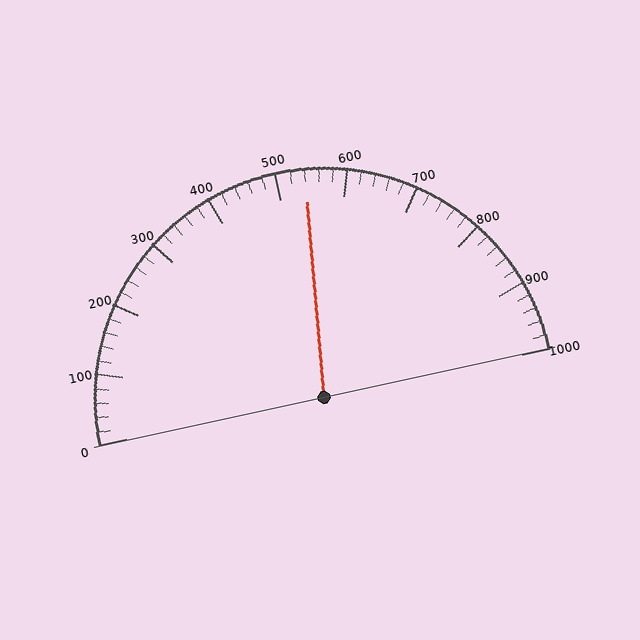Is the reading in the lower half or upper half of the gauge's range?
The reading is in the upper half of the range (0 to 1000).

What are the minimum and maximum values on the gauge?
The gauge ranges from 0 to 1000.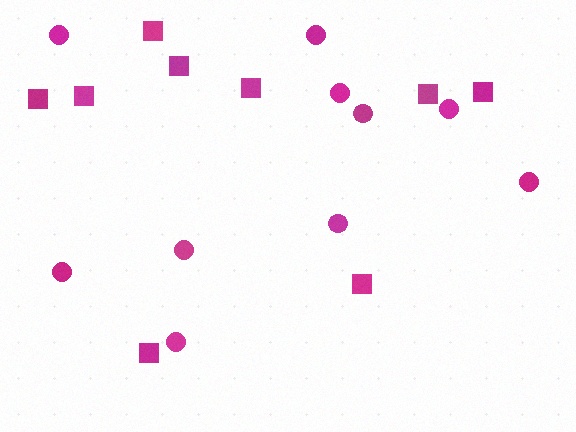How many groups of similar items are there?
There are 2 groups: one group of circles (10) and one group of squares (9).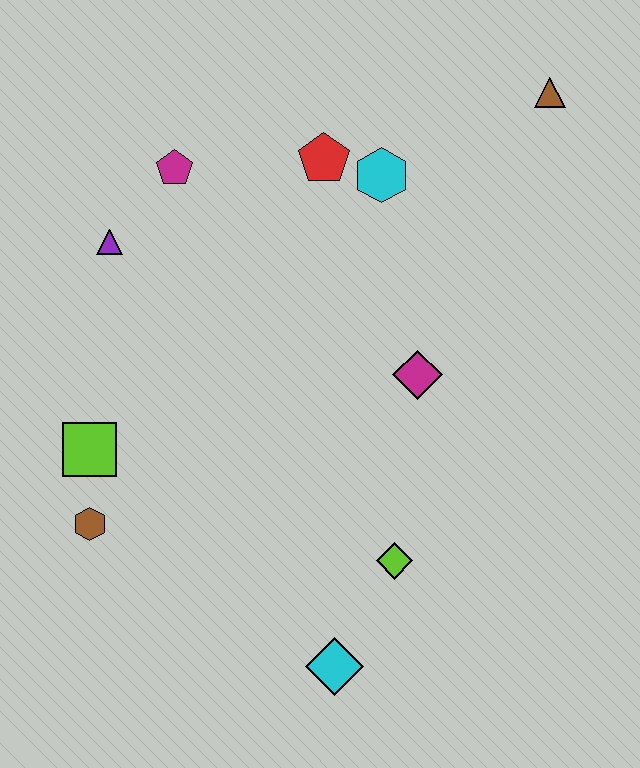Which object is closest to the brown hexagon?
The lime square is closest to the brown hexagon.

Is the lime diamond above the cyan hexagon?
No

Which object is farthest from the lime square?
The brown triangle is farthest from the lime square.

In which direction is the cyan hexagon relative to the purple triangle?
The cyan hexagon is to the right of the purple triangle.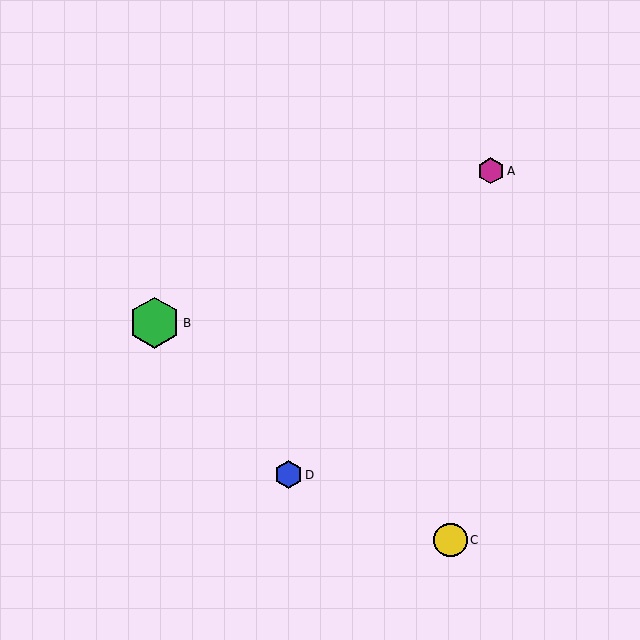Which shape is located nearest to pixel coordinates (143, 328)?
The green hexagon (labeled B) at (154, 323) is nearest to that location.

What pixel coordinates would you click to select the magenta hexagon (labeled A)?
Click at (491, 171) to select the magenta hexagon A.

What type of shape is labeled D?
Shape D is a blue hexagon.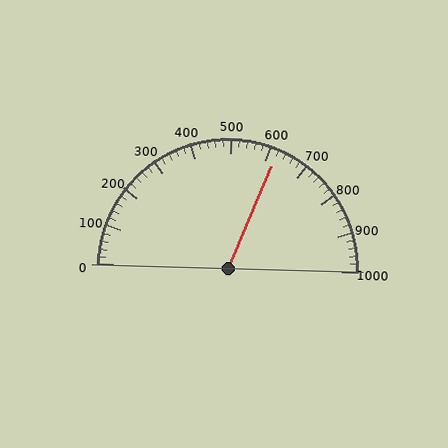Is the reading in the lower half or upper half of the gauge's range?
The reading is in the upper half of the range (0 to 1000).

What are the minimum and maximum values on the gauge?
The gauge ranges from 0 to 1000.